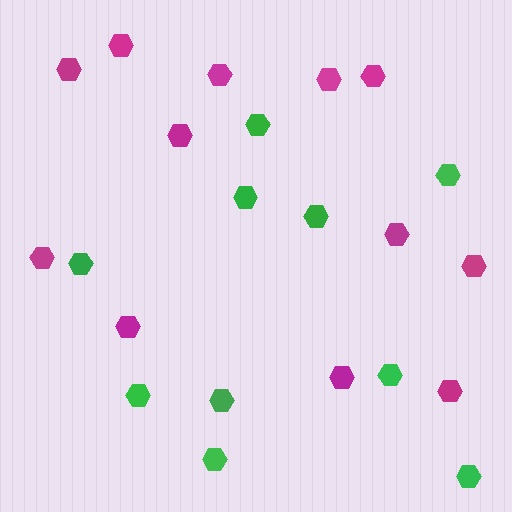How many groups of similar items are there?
There are 2 groups: one group of magenta hexagons (12) and one group of green hexagons (10).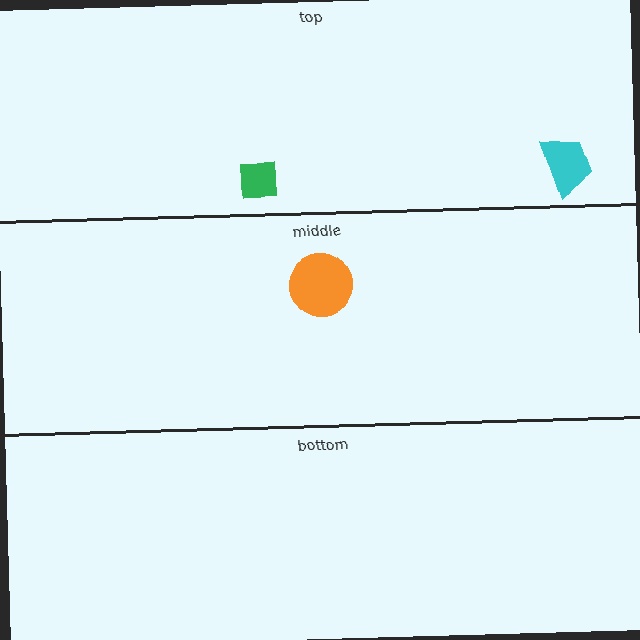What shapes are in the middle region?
The orange circle.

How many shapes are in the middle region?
1.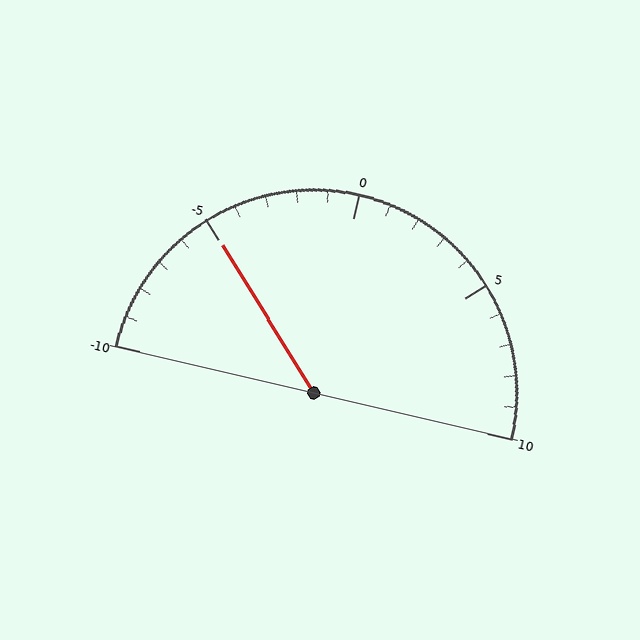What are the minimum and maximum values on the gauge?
The gauge ranges from -10 to 10.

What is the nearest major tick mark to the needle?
The nearest major tick mark is -5.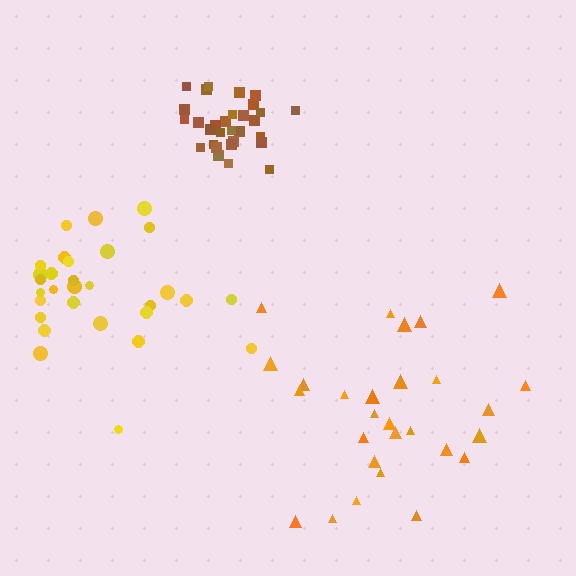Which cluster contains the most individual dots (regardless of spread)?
Brown (31).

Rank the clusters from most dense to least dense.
brown, yellow, orange.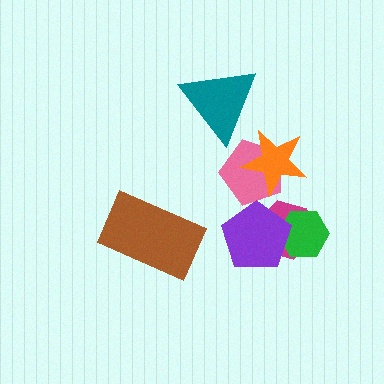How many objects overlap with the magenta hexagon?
2 objects overlap with the magenta hexagon.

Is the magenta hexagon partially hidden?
Yes, it is partially covered by another shape.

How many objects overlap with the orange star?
1 object overlaps with the orange star.